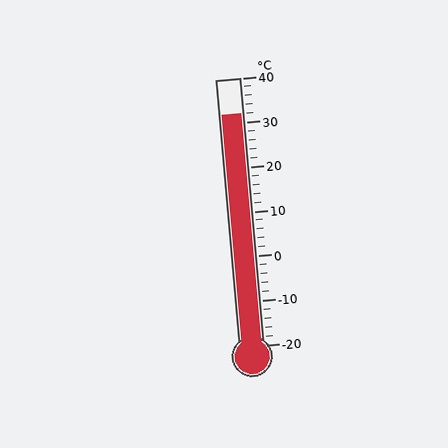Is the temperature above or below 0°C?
The temperature is above 0°C.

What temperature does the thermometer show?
The thermometer shows approximately 32°C.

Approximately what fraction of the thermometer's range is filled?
The thermometer is filled to approximately 85% of its range.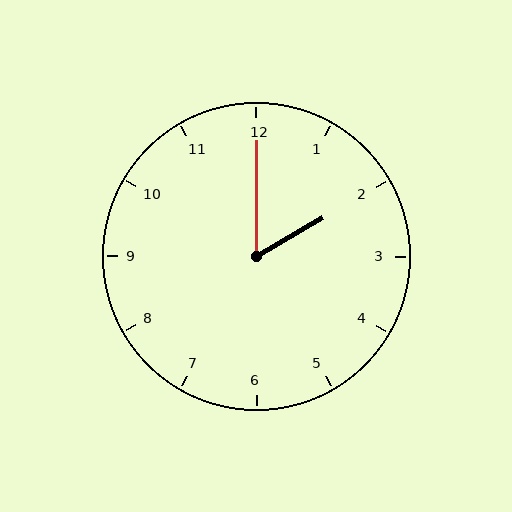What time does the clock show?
2:00.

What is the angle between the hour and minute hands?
Approximately 60 degrees.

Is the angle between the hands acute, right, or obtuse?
It is acute.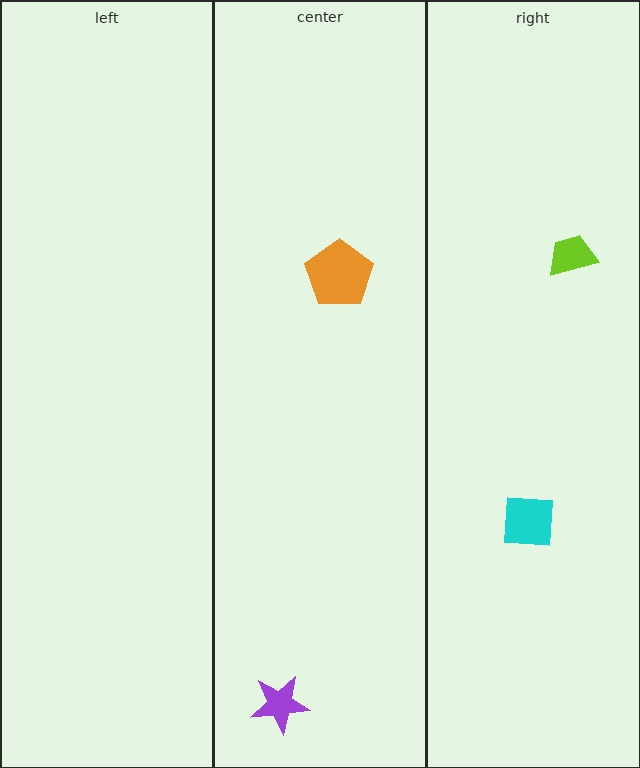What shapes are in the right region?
The cyan square, the lime trapezoid.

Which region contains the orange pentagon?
The center region.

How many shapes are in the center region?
2.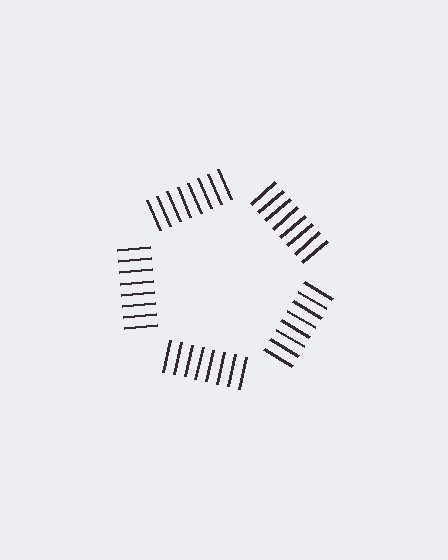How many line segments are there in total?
40 — 8 along each of the 5 edges.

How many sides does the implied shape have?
5 sides — the line-ends trace a pentagon.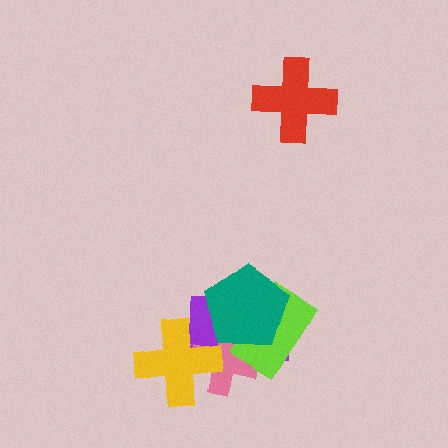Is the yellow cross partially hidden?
No, no other shape covers it.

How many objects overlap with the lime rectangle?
3 objects overlap with the lime rectangle.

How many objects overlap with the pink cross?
4 objects overlap with the pink cross.